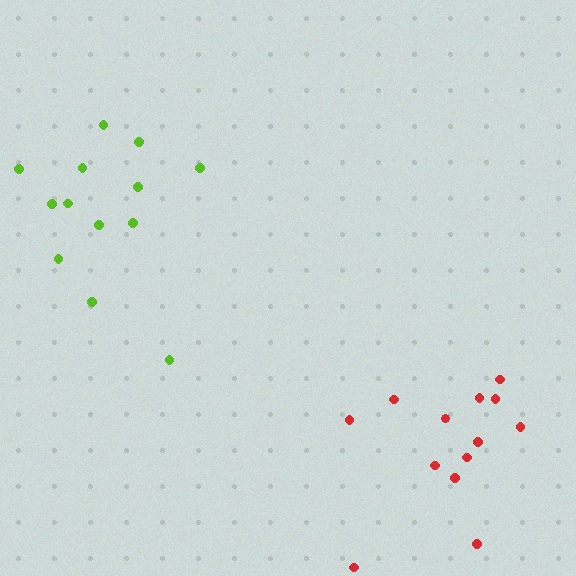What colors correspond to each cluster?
The clusters are colored: red, lime.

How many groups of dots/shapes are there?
There are 2 groups.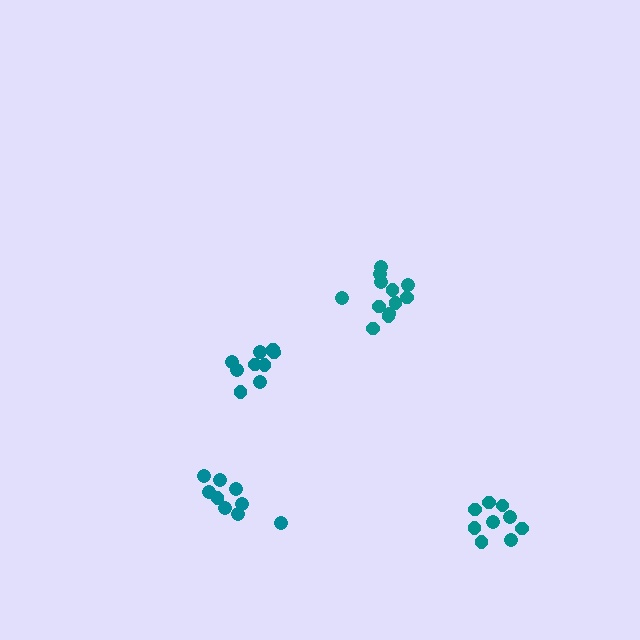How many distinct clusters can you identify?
There are 4 distinct clusters.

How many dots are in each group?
Group 1: 12 dots, Group 2: 9 dots, Group 3: 9 dots, Group 4: 9 dots (39 total).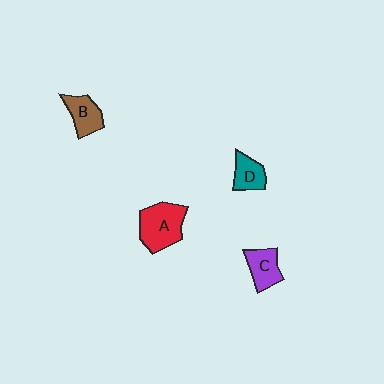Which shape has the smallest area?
Shape D (teal).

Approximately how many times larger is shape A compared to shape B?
Approximately 1.6 times.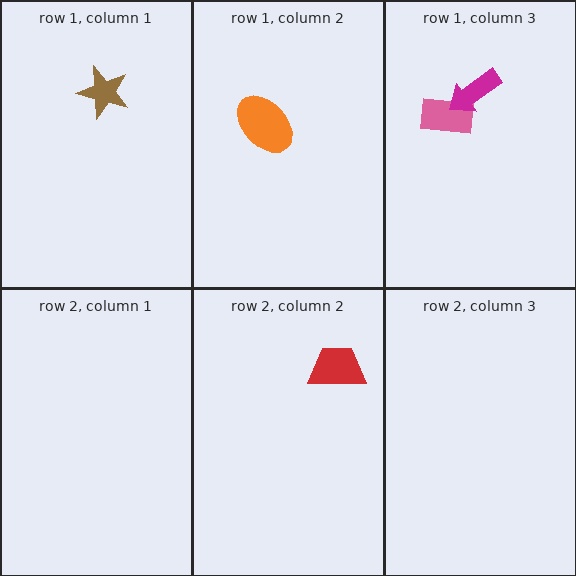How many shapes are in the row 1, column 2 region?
1.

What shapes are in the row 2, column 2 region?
The red trapezoid.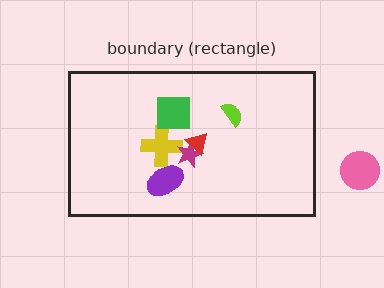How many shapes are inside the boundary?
6 inside, 1 outside.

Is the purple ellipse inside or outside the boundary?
Inside.